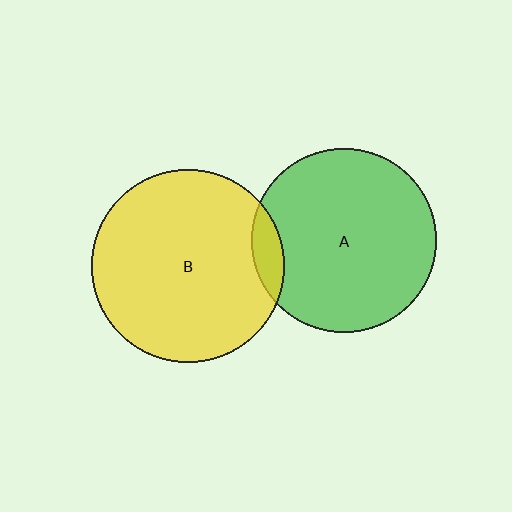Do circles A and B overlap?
Yes.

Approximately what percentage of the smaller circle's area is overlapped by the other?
Approximately 10%.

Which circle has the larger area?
Circle B (yellow).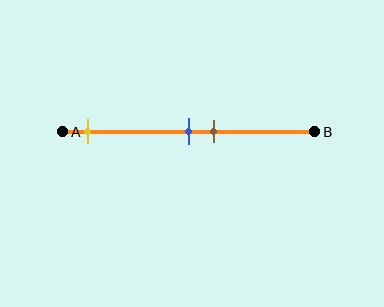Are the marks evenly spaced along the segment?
No, the marks are not evenly spaced.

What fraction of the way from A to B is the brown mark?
The brown mark is approximately 60% (0.6) of the way from A to B.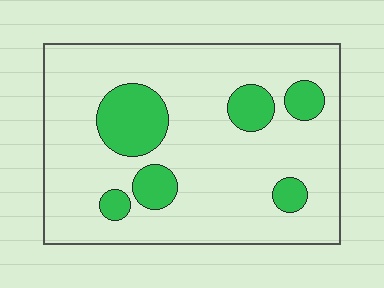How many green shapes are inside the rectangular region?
6.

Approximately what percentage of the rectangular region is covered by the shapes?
Approximately 20%.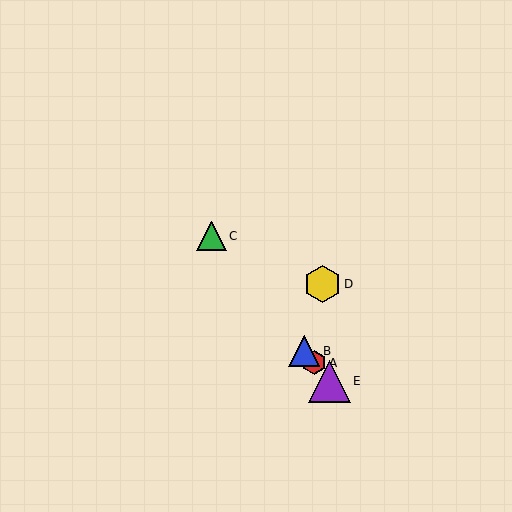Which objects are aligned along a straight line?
Objects A, B, C, E are aligned along a straight line.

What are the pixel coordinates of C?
Object C is at (212, 236).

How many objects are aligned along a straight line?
4 objects (A, B, C, E) are aligned along a straight line.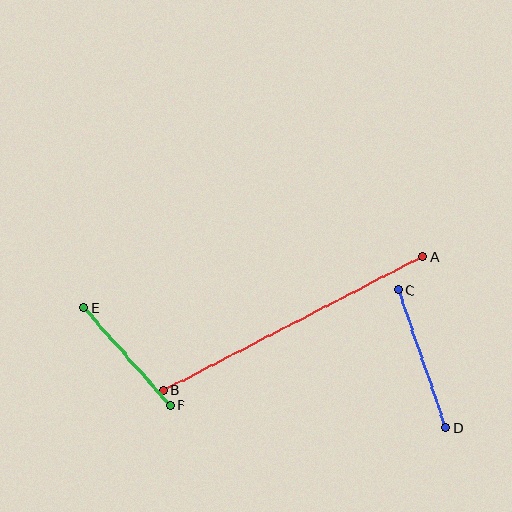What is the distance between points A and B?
The distance is approximately 292 pixels.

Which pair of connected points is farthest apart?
Points A and B are farthest apart.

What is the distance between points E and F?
The distance is approximately 130 pixels.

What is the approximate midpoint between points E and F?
The midpoint is at approximately (127, 357) pixels.